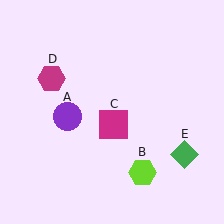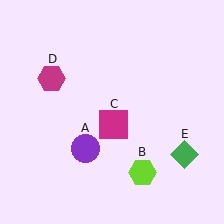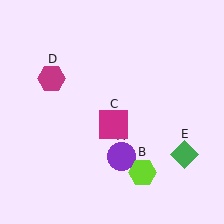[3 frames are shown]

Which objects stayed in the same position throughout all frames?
Lime hexagon (object B) and magenta square (object C) and magenta hexagon (object D) and green diamond (object E) remained stationary.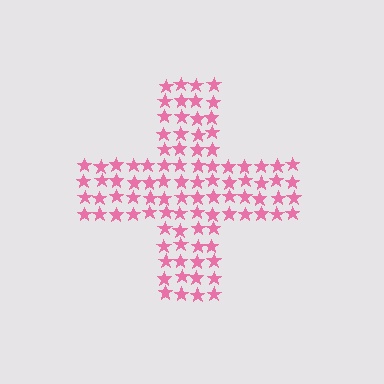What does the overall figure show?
The overall figure shows a cross.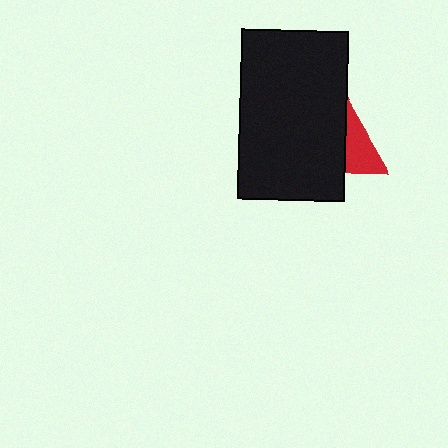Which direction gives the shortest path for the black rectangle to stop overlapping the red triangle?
Moving left gives the shortest separation.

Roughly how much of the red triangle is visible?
A small part of it is visible (roughly 32%).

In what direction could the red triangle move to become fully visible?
The red triangle could move right. That would shift it out from behind the black rectangle entirely.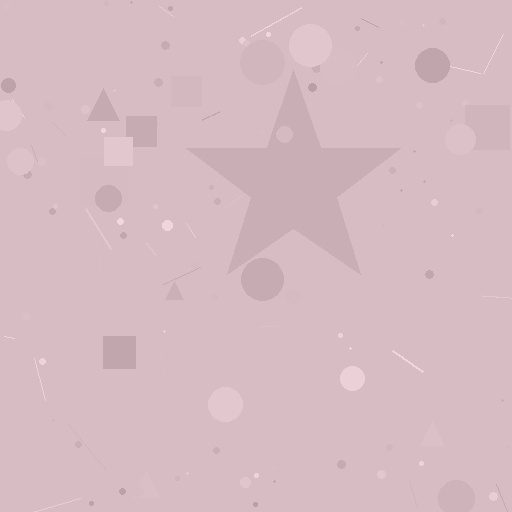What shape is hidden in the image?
A star is hidden in the image.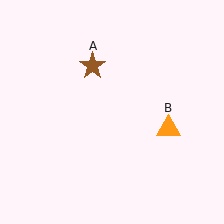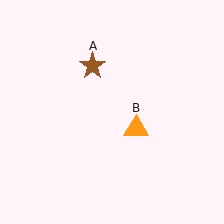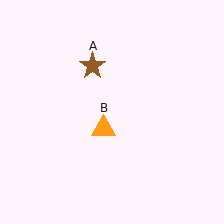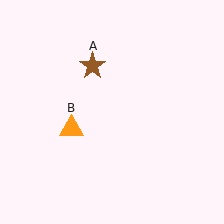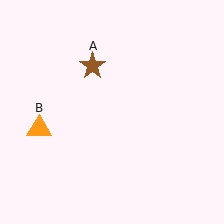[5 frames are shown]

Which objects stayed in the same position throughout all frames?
Brown star (object A) remained stationary.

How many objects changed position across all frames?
1 object changed position: orange triangle (object B).